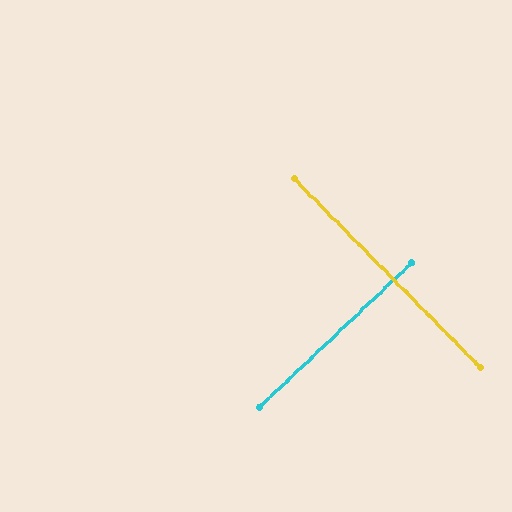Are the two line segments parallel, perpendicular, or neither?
Perpendicular — they meet at approximately 89°.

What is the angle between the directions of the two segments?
Approximately 89 degrees.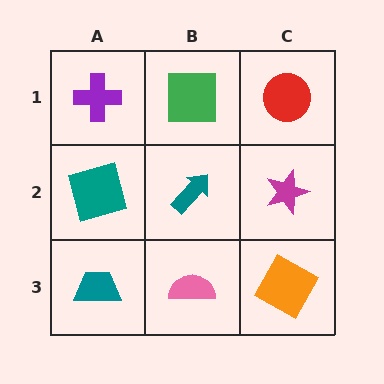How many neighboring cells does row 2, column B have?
4.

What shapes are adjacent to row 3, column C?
A magenta star (row 2, column C), a pink semicircle (row 3, column B).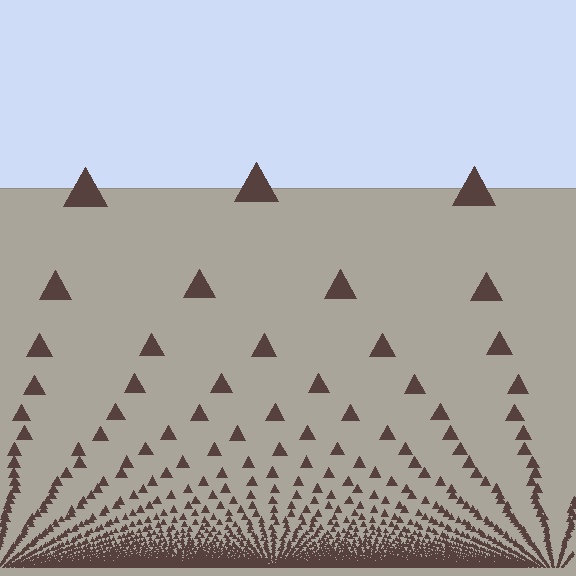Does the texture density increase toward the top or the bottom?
Density increases toward the bottom.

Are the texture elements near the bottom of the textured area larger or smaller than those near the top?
Smaller. The gradient is inverted — elements near the bottom are smaller and denser.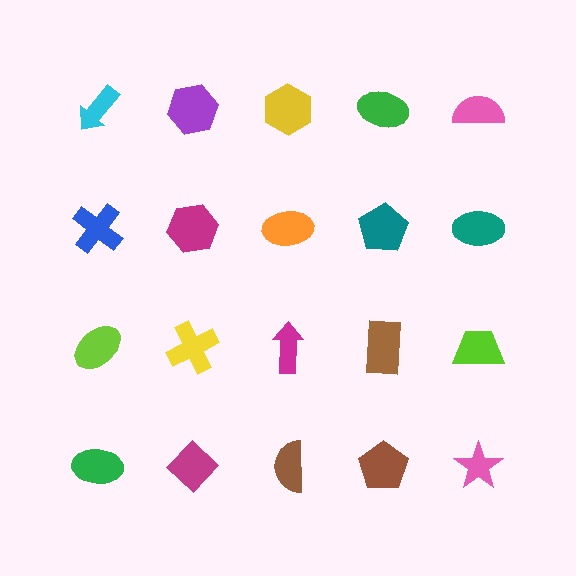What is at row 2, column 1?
A blue cross.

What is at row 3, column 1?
A lime ellipse.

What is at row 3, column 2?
A yellow cross.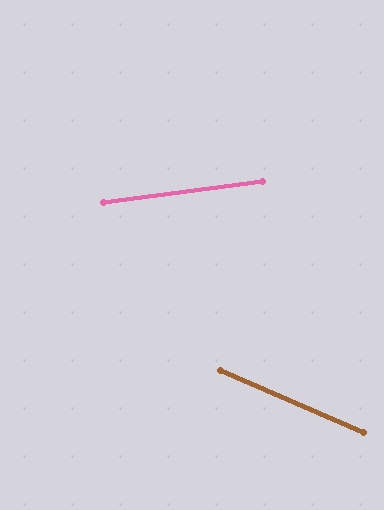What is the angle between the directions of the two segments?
Approximately 31 degrees.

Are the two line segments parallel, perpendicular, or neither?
Neither parallel nor perpendicular — they differ by about 31°.